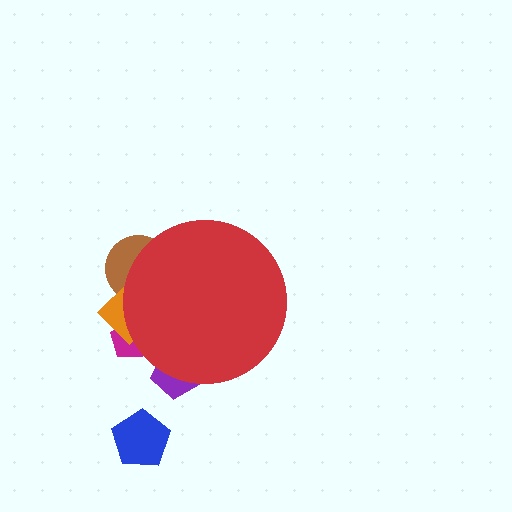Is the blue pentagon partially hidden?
No, the blue pentagon is fully visible.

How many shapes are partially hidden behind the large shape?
4 shapes are partially hidden.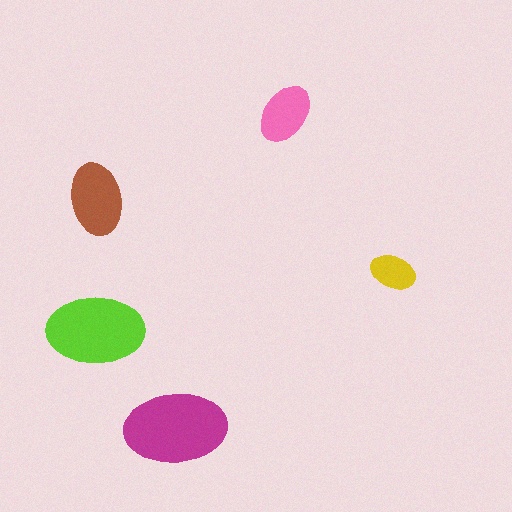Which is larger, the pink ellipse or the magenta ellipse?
The magenta one.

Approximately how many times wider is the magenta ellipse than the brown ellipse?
About 1.5 times wider.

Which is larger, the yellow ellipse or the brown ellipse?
The brown one.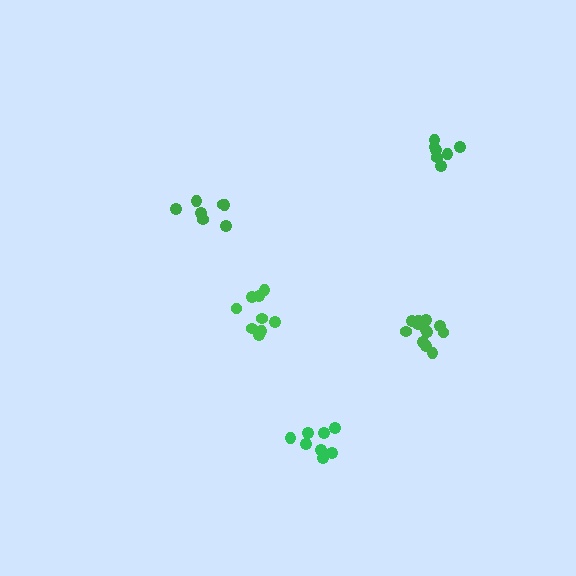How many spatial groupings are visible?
There are 5 spatial groupings.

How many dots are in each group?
Group 1: 12 dots, Group 2: 9 dots, Group 3: 7 dots, Group 4: 7 dots, Group 5: 8 dots (43 total).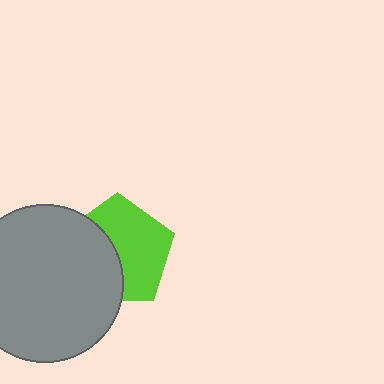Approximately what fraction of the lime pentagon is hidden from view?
Roughly 43% of the lime pentagon is hidden behind the gray circle.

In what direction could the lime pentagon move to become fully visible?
The lime pentagon could move right. That would shift it out from behind the gray circle entirely.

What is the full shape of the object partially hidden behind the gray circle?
The partially hidden object is a lime pentagon.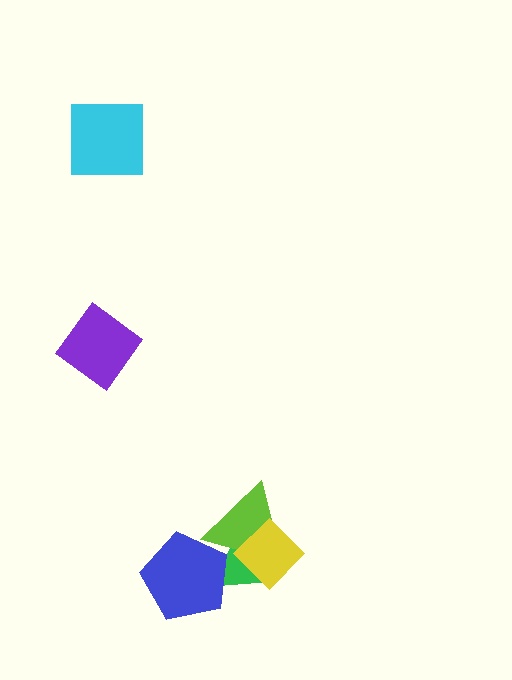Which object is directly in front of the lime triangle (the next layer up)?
The yellow diamond is directly in front of the lime triangle.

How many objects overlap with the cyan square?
0 objects overlap with the cyan square.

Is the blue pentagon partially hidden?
No, no other shape covers it.